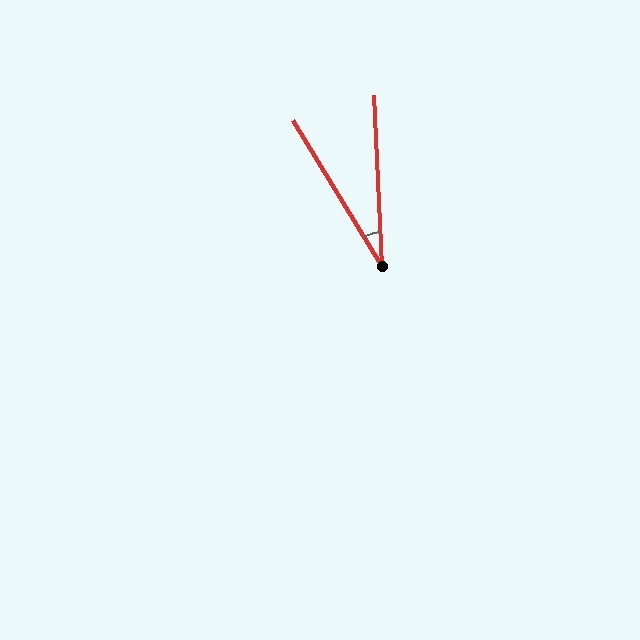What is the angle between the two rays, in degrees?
Approximately 29 degrees.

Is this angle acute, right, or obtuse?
It is acute.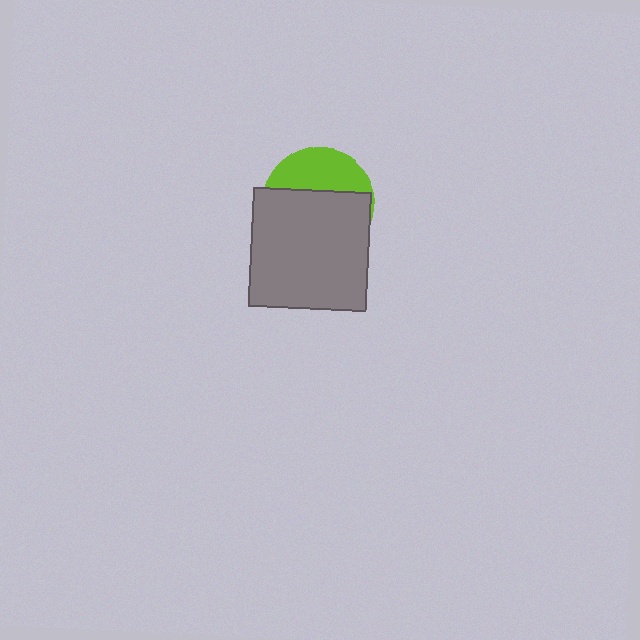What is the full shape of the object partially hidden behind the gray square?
The partially hidden object is a lime circle.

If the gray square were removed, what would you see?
You would see the complete lime circle.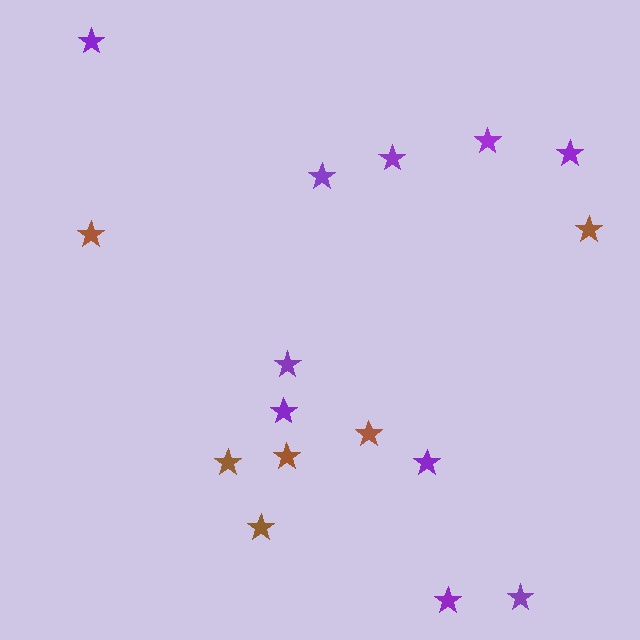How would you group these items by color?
There are 2 groups: one group of brown stars (6) and one group of purple stars (10).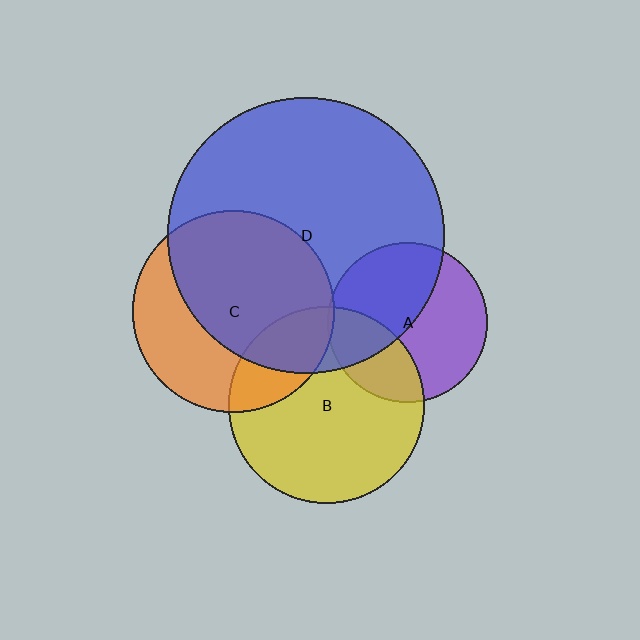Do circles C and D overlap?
Yes.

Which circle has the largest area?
Circle D (blue).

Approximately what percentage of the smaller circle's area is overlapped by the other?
Approximately 65%.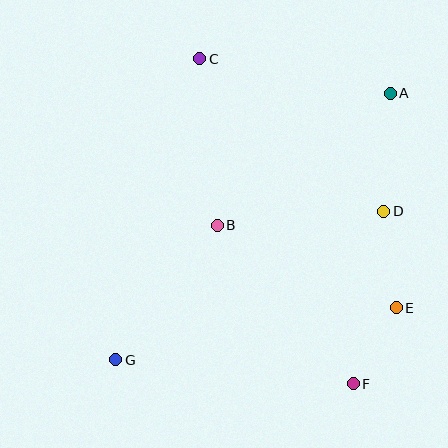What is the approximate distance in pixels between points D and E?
The distance between D and E is approximately 97 pixels.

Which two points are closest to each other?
Points E and F are closest to each other.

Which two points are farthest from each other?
Points A and G are farthest from each other.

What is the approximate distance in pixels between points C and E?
The distance between C and E is approximately 317 pixels.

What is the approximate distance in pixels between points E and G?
The distance between E and G is approximately 285 pixels.